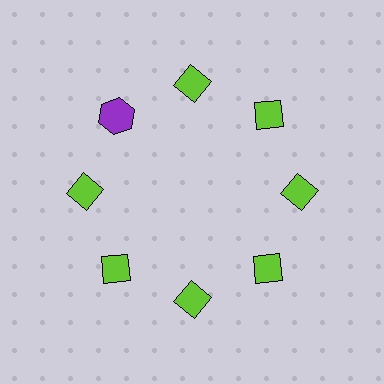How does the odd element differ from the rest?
It differs in both color (purple instead of lime) and shape (hexagon instead of diamond).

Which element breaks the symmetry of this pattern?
The purple hexagon at roughly the 10 o'clock position breaks the symmetry. All other shapes are lime diamonds.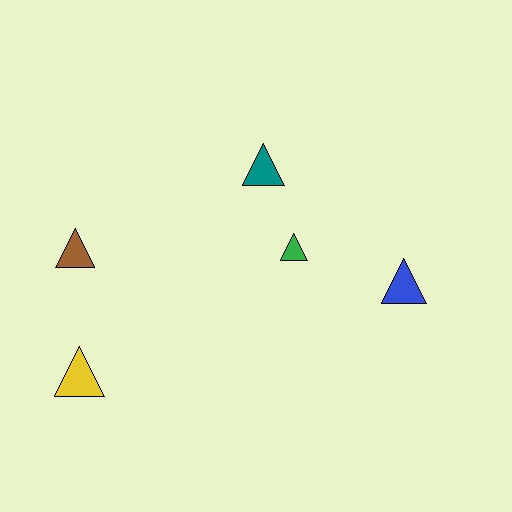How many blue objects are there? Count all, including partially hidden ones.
There is 1 blue object.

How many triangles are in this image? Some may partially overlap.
There are 5 triangles.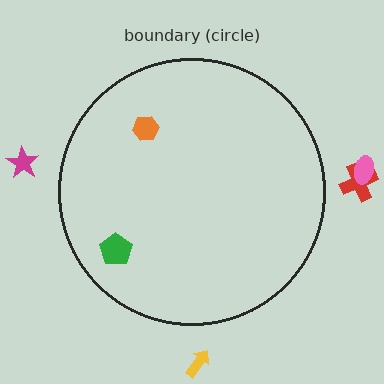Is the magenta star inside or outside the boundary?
Outside.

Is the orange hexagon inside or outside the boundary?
Inside.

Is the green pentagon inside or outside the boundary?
Inside.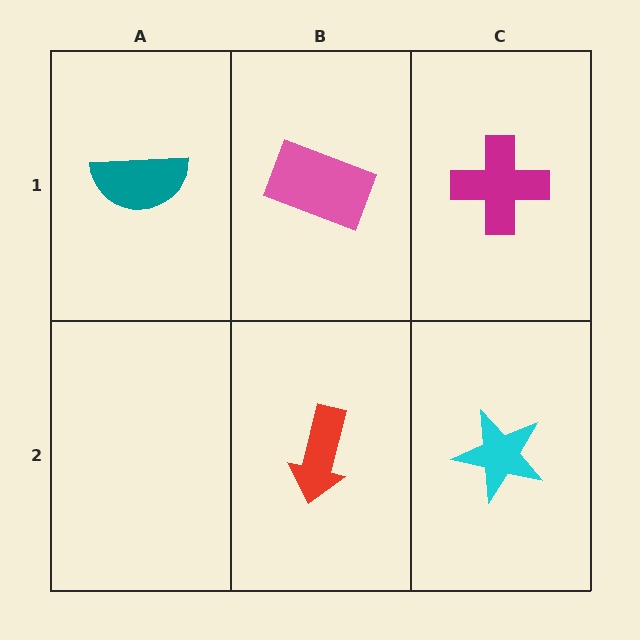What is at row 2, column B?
A red arrow.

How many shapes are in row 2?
2 shapes.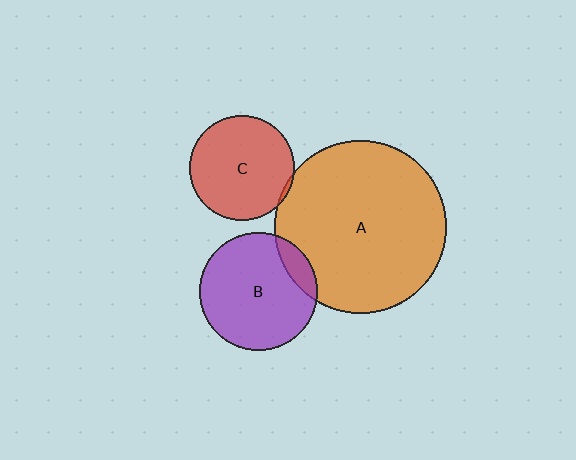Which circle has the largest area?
Circle A (orange).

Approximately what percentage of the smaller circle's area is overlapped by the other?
Approximately 5%.